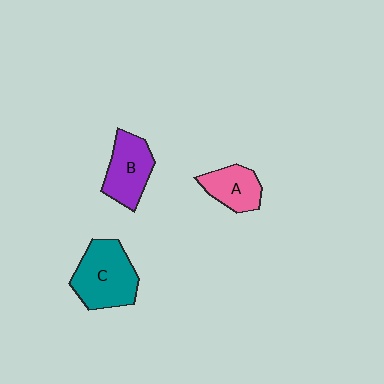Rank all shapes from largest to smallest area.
From largest to smallest: C (teal), B (purple), A (pink).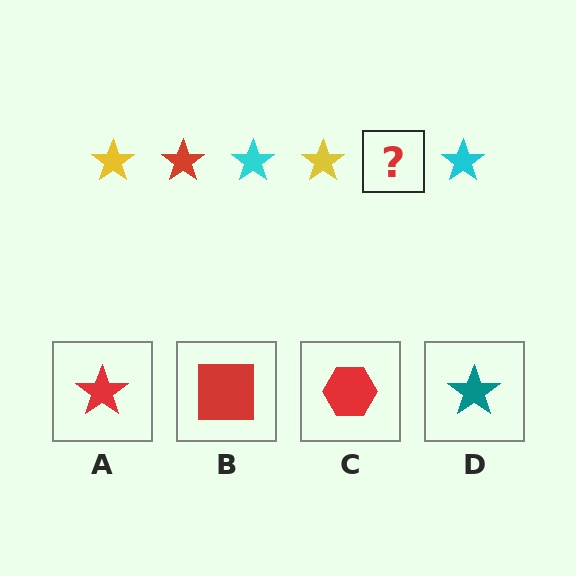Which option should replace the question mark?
Option A.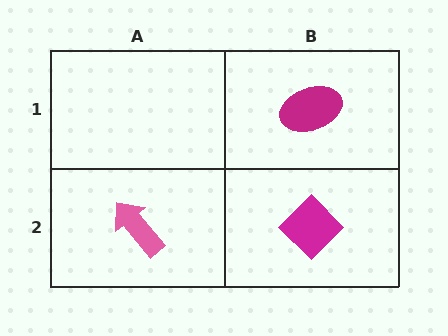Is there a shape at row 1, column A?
No, that cell is empty.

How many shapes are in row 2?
2 shapes.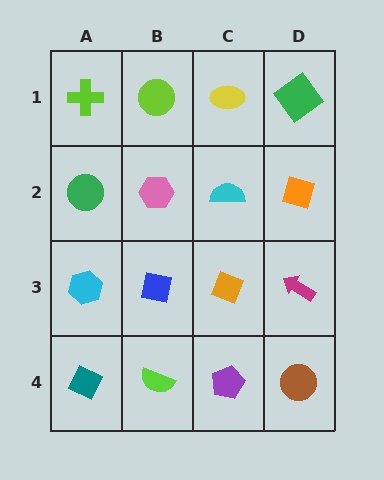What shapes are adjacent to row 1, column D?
An orange diamond (row 2, column D), a yellow ellipse (row 1, column C).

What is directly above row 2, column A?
A lime cross.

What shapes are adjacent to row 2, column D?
A green diamond (row 1, column D), a magenta arrow (row 3, column D), a cyan semicircle (row 2, column C).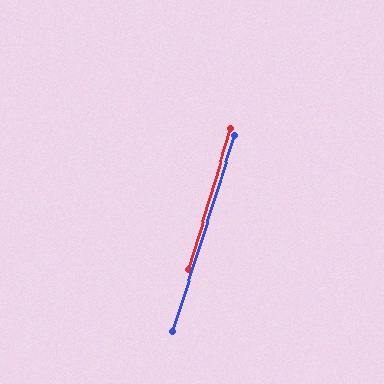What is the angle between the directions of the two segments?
Approximately 1 degree.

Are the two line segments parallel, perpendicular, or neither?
Parallel — their directions differ by only 0.9°.